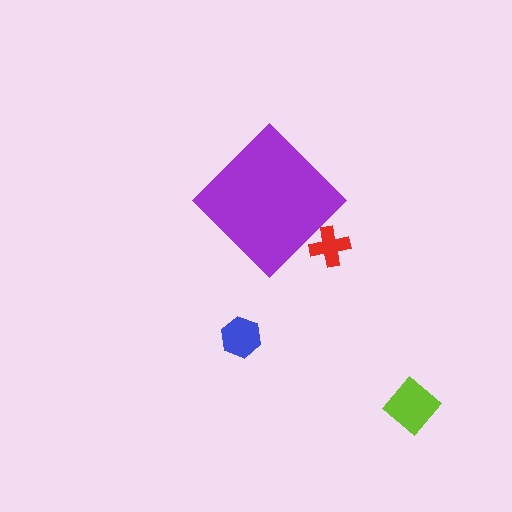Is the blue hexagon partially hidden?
No, the blue hexagon is fully visible.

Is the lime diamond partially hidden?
No, the lime diamond is fully visible.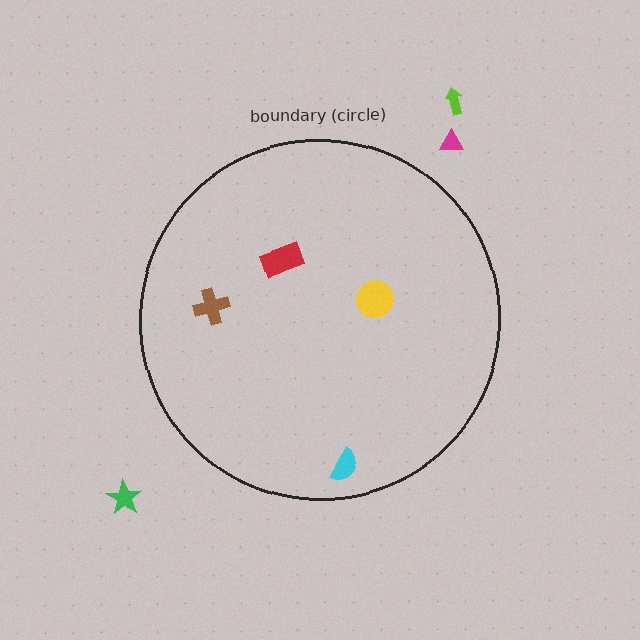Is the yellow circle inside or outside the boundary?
Inside.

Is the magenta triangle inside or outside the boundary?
Outside.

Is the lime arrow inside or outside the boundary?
Outside.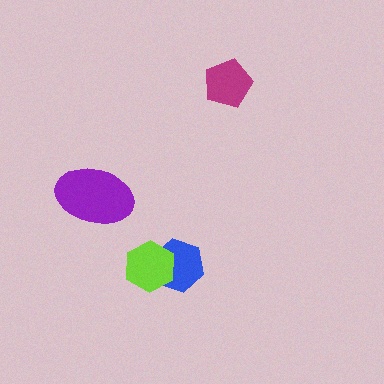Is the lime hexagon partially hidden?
No, no other shape covers it.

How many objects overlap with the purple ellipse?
0 objects overlap with the purple ellipse.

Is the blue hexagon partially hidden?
Yes, it is partially covered by another shape.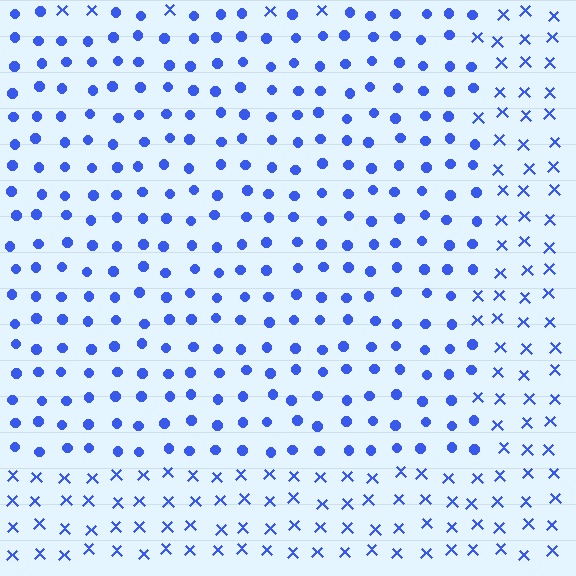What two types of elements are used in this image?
The image uses circles inside the rectangle region and X marks outside it.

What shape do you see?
I see a rectangle.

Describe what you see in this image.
The image is filled with small blue elements arranged in a uniform grid. A rectangle-shaped region contains circles, while the surrounding area contains X marks. The boundary is defined purely by the change in element shape.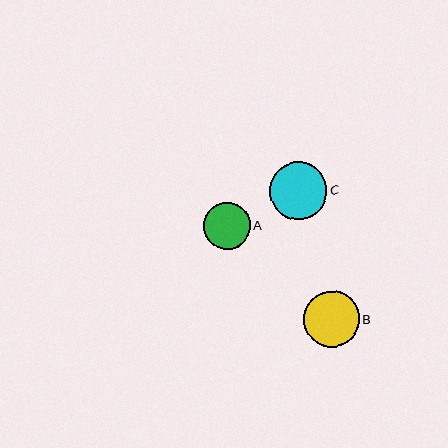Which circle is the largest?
Circle C is the largest with a size of approximately 57 pixels.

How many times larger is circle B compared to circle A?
Circle B is approximately 1.2 times the size of circle A.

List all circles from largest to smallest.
From largest to smallest: C, B, A.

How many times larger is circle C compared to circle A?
Circle C is approximately 1.2 times the size of circle A.